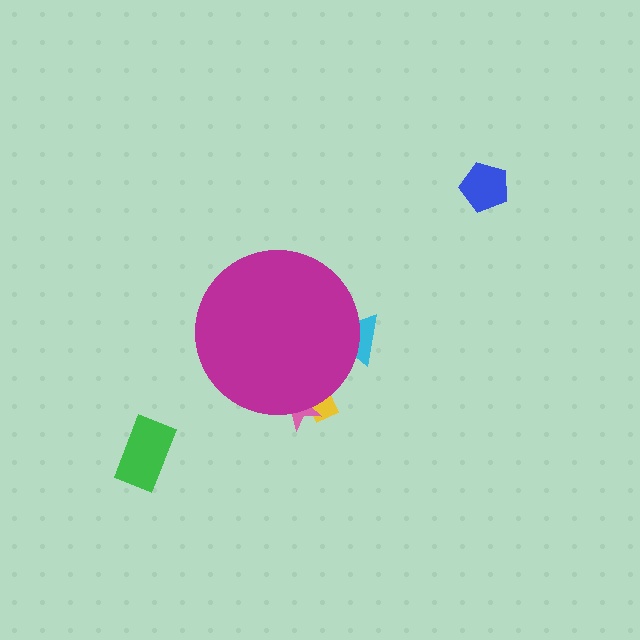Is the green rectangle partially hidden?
No, the green rectangle is fully visible.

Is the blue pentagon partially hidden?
No, the blue pentagon is fully visible.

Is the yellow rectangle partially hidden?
Yes, the yellow rectangle is partially hidden behind the magenta circle.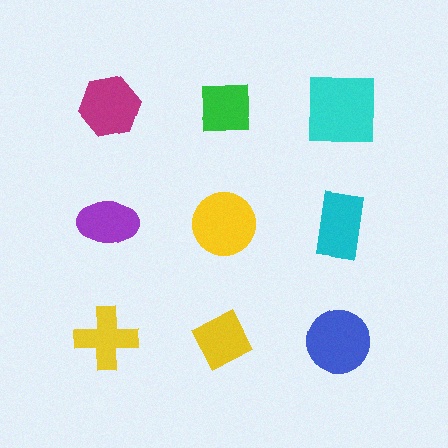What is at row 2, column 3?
A cyan rectangle.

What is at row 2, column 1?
A purple ellipse.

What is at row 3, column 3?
A blue circle.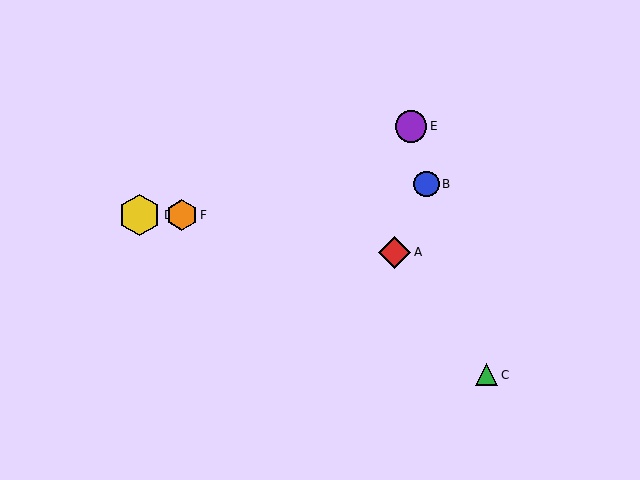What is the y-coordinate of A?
Object A is at y≈252.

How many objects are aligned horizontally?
2 objects (D, F) are aligned horizontally.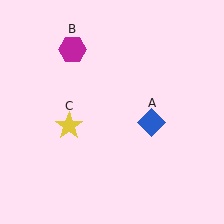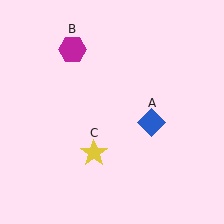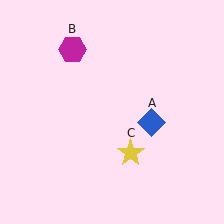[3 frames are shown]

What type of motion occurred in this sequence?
The yellow star (object C) rotated counterclockwise around the center of the scene.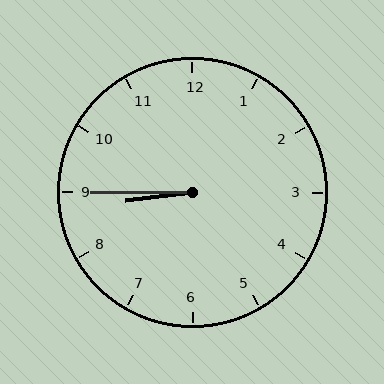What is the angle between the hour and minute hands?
Approximately 8 degrees.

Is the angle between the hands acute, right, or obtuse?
It is acute.